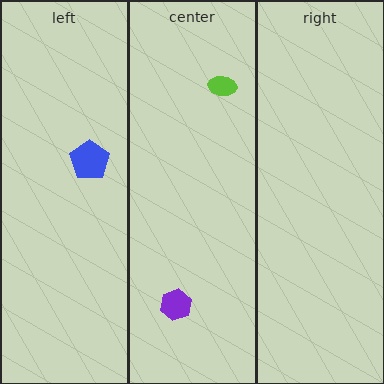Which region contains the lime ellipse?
The center region.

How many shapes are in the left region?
1.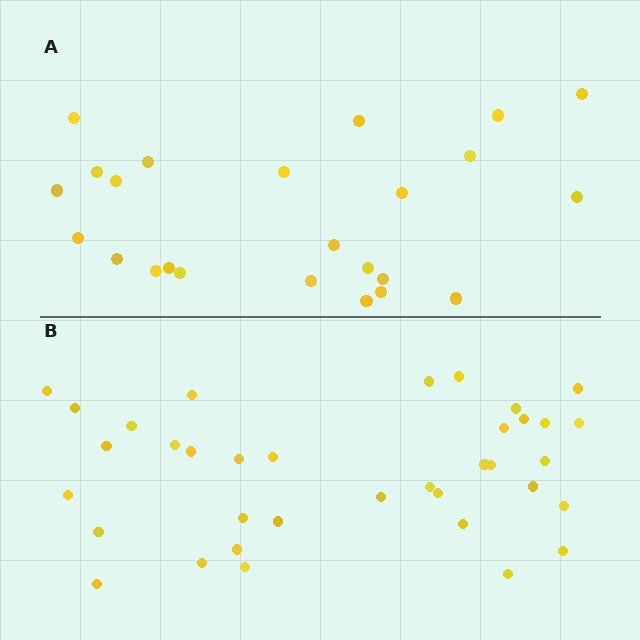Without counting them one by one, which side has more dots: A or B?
Region B (the bottom region) has more dots.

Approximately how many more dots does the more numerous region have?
Region B has roughly 12 or so more dots than region A.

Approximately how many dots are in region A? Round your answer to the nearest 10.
About 20 dots. (The exact count is 24, which rounds to 20.)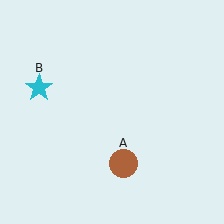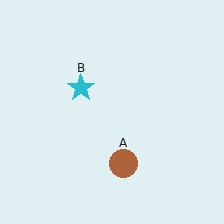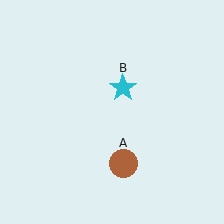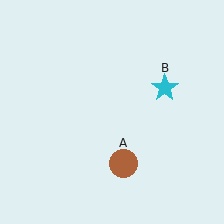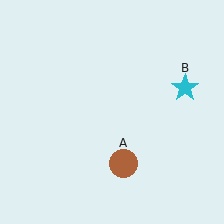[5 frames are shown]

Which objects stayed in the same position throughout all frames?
Brown circle (object A) remained stationary.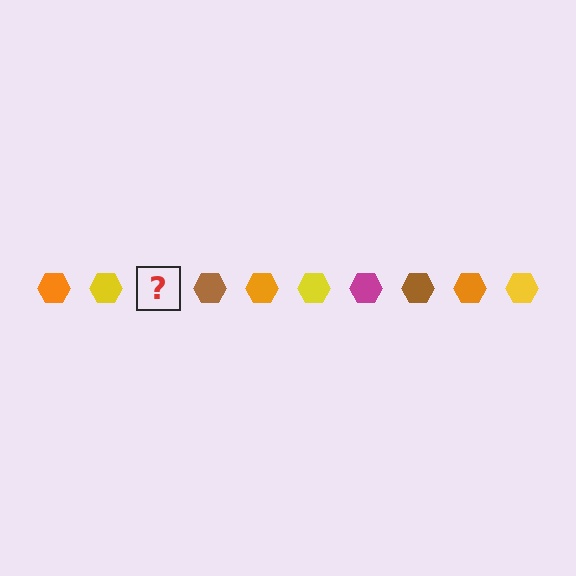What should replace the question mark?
The question mark should be replaced with a magenta hexagon.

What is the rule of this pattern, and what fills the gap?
The rule is that the pattern cycles through orange, yellow, magenta, brown hexagons. The gap should be filled with a magenta hexagon.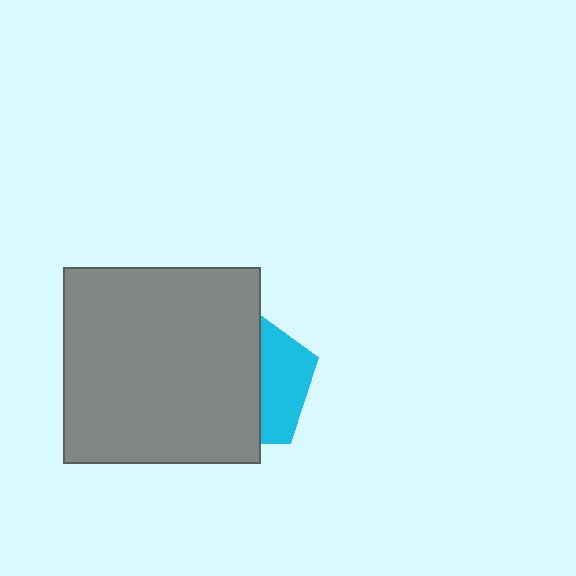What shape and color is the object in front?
The object in front is a gray square.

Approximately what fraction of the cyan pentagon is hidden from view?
Roughly 65% of the cyan pentagon is hidden behind the gray square.